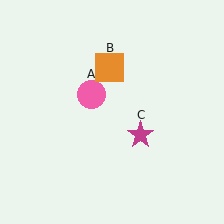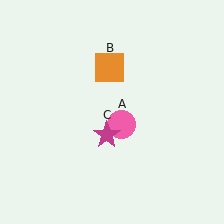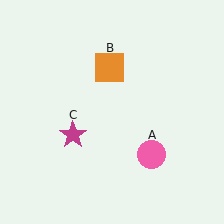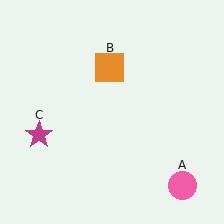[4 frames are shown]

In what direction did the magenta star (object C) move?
The magenta star (object C) moved left.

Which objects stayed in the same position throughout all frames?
Orange square (object B) remained stationary.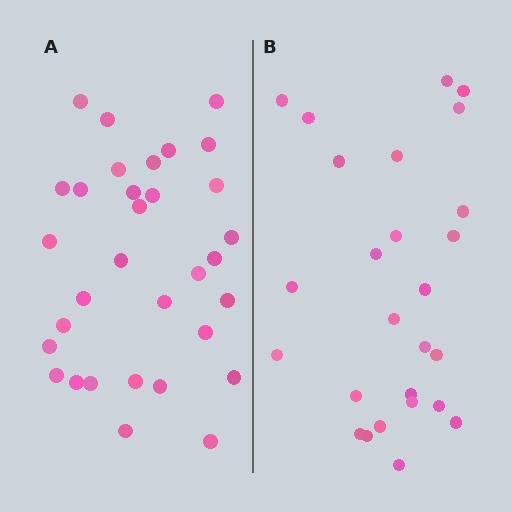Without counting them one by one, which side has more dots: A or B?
Region A (the left region) has more dots.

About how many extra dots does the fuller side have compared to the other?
Region A has about 6 more dots than region B.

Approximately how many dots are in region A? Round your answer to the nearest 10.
About 30 dots. (The exact count is 32, which rounds to 30.)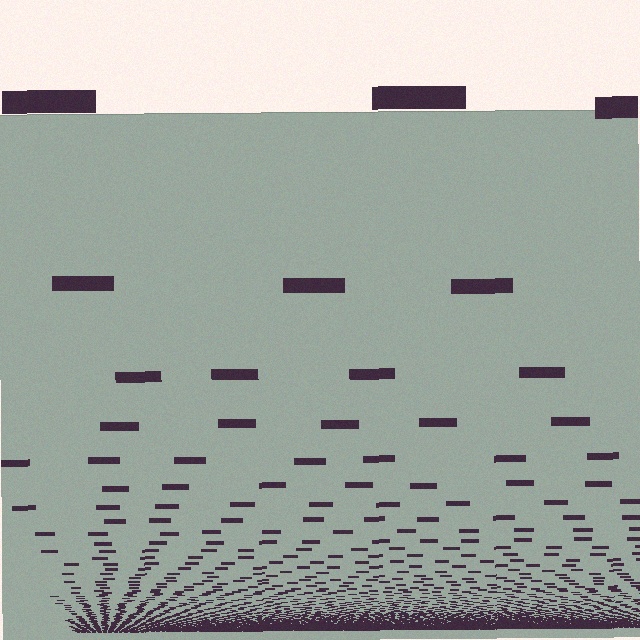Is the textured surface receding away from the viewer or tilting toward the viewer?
The surface appears to tilt toward the viewer. Texture elements get larger and sparser toward the top.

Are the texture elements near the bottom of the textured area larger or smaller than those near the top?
Smaller. The gradient is inverted — elements near the bottom are smaller and denser.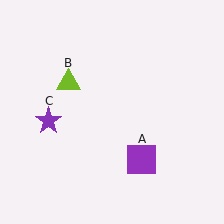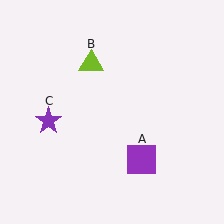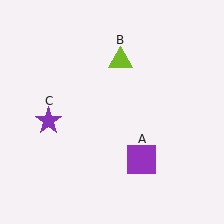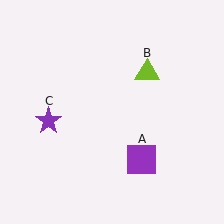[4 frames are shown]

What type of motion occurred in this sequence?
The lime triangle (object B) rotated clockwise around the center of the scene.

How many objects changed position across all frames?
1 object changed position: lime triangle (object B).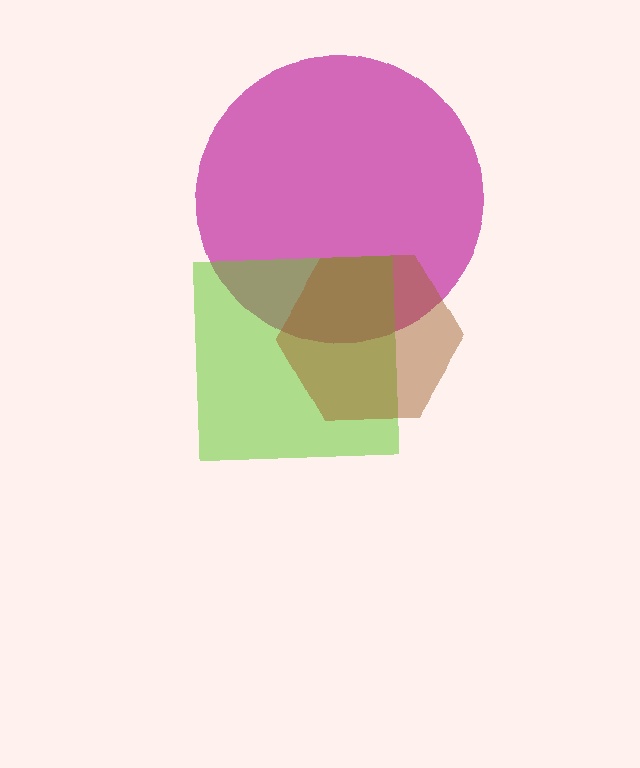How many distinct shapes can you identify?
There are 3 distinct shapes: a magenta circle, a lime square, a brown hexagon.